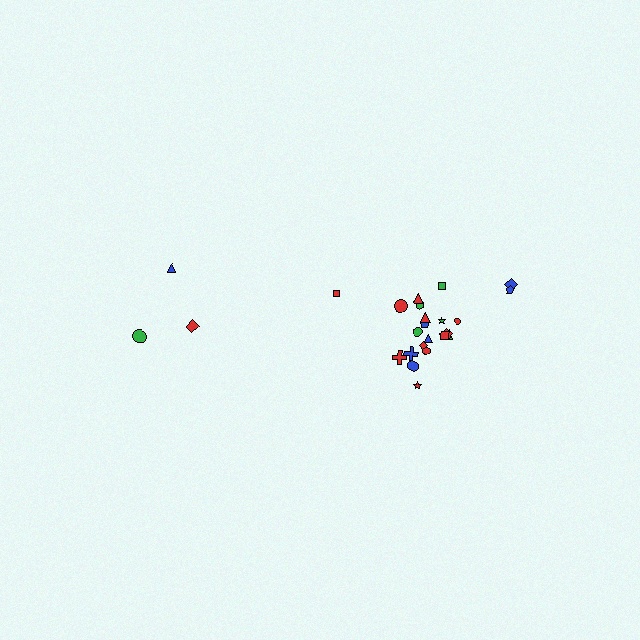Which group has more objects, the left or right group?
The right group.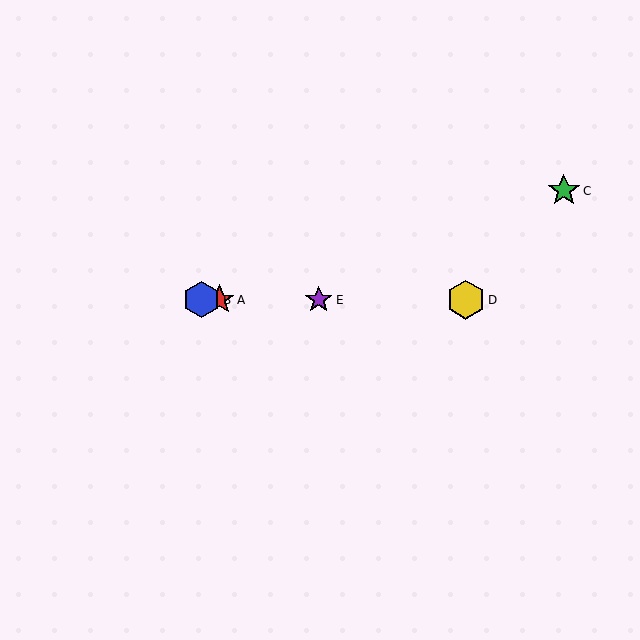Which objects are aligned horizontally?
Objects A, B, D, E are aligned horizontally.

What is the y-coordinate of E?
Object E is at y≈300.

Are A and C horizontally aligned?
No, A is at y≈300 and C is at y≈191.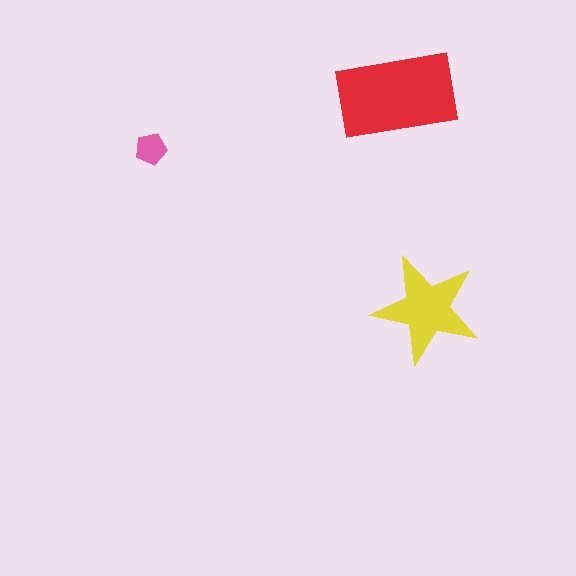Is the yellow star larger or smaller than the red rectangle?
Smaller.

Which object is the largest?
The red rectangle.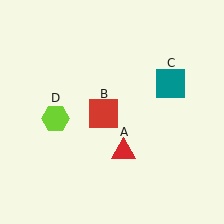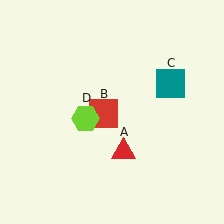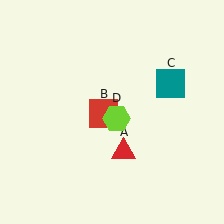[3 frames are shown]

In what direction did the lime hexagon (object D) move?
The lime hexagon (object D) moved right.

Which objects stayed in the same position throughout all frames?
Red triangle (object A) and red square (object B) and teal square (object C) remained stationary.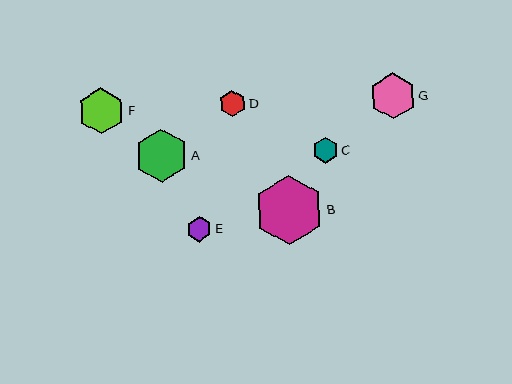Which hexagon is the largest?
Hexagon B is the largest with a size of approximately 69 pixels.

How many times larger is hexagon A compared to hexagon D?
Hexagon A is approximately 2.0 times the size of hexagon D.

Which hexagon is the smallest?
Hexagon E is the smallest with a size of approximately 25 pixels.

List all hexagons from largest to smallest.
From largest to smallest: B, A, F, G, D, C, E.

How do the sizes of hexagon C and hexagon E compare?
Hexagon C and hexagon E are approximately the same size.